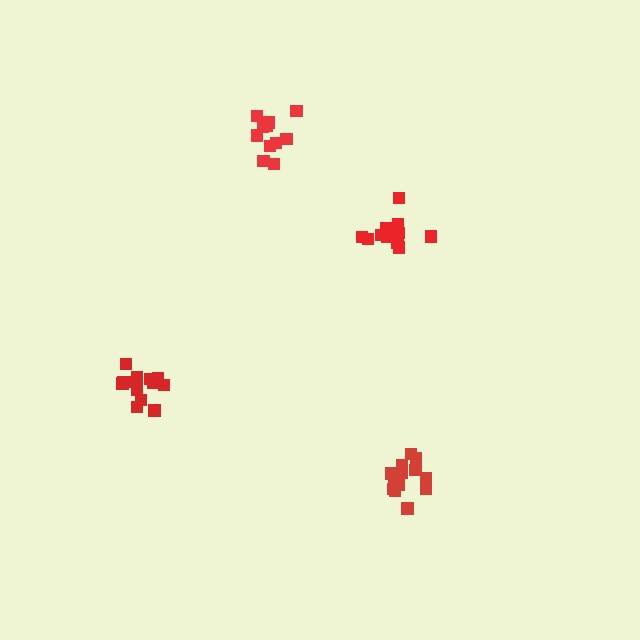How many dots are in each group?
Group 1: 13 dots, Group 2: 11 dots, Group 3: 14 dots, Group 4: 11 dots (49 total).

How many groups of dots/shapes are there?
There are 4 groups.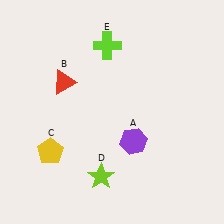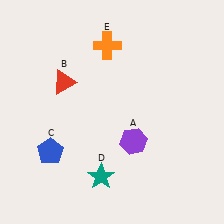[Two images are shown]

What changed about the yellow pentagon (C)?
In Image 1, C is yellow. In Image 2, it changed to blue.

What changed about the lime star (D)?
In Image 1, D is lime. In Image 2, it changed to teal.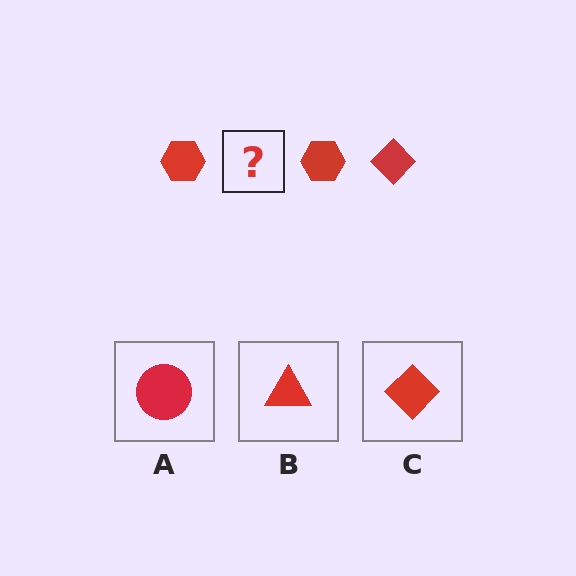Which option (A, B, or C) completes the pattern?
C.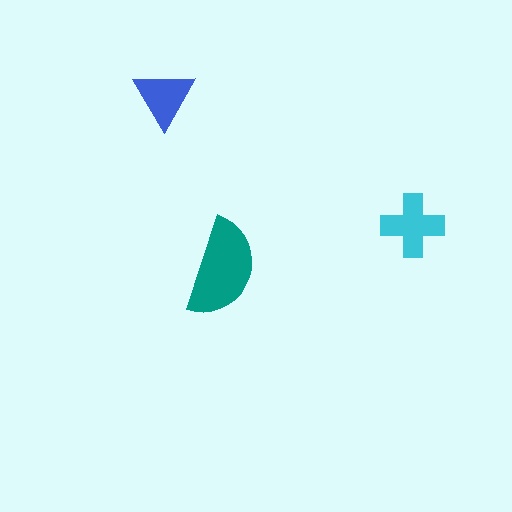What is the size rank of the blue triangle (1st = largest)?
3rd.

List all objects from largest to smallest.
The teal semicircle, the cyan cross, the blue triangle.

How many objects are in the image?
There are 3 objects in the image.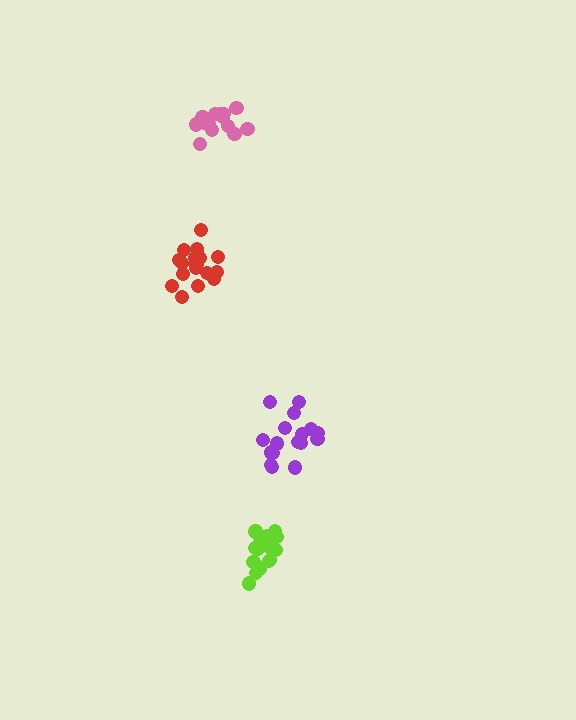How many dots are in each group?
Group 1: 14 dots, Group 2: 17 dots, Group 3: 19 dots, Group 4: 18 dots (68 total).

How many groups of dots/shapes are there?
There are 4 groups.